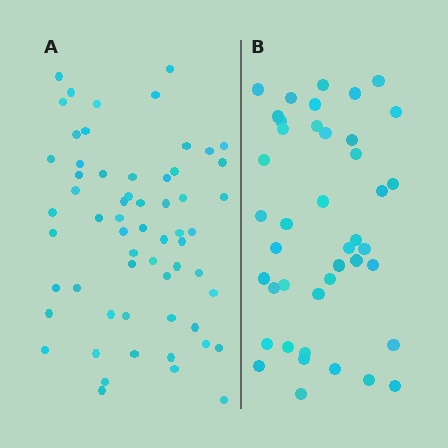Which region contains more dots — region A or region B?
Region A (the left region) has more dots.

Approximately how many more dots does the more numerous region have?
Region A has approximately 20 more dots than region B.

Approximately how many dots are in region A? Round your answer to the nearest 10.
About 60 dots.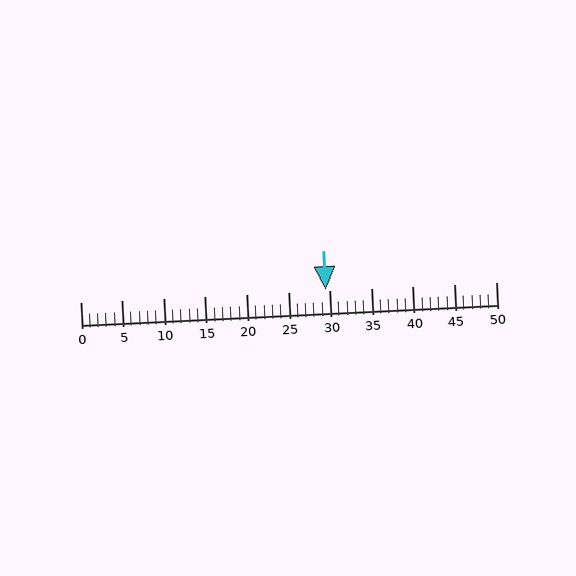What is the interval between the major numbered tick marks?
The major tick marks are spaced 5 units apart.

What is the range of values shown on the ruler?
The ruler shows values from 0 to 50.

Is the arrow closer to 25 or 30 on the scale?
The arrow is closer to 30.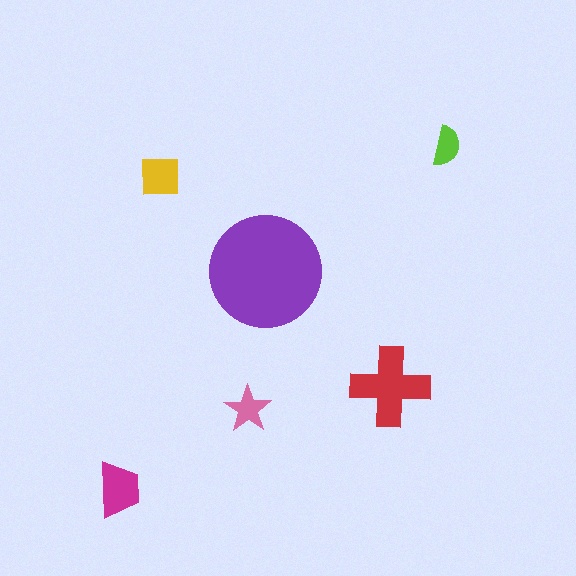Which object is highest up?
The lime semicircle is topmost.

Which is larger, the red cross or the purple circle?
The purple circle.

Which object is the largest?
The purple circle.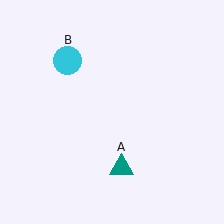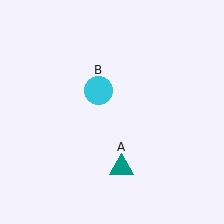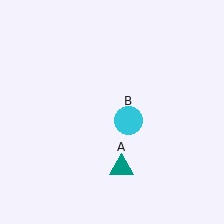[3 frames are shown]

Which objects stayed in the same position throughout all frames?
Teal triangle (object A) remained stationary.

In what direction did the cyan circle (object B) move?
The cyan circle (object B) moved down and to the right.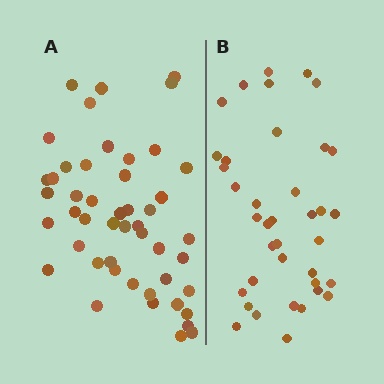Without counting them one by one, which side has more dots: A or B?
Region A (the left region) has more dots.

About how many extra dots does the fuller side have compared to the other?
Region A has roughly 10 or so more dots than region B.